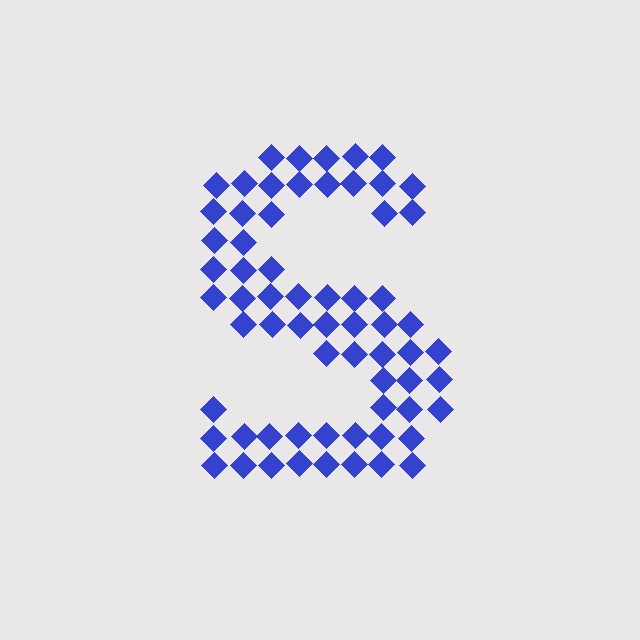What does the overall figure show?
The overall figure shows the letter S.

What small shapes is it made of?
It is made of small diamonds.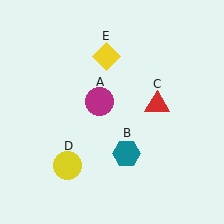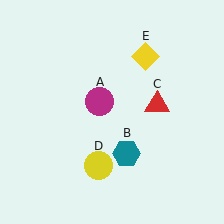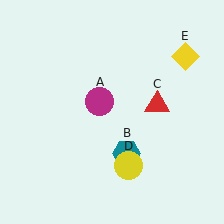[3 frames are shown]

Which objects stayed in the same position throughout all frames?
Magenta circle (object A) and teal hexagon (object B) and red triangle (object C) remained stationary.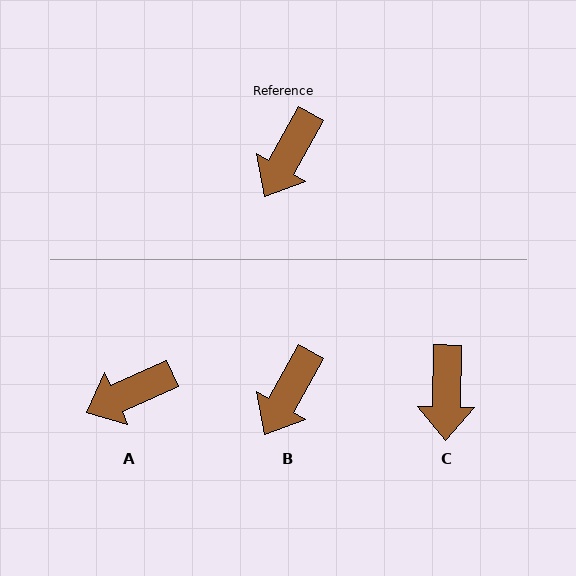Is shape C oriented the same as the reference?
No, it is off by about 28 degrees.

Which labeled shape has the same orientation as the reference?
B.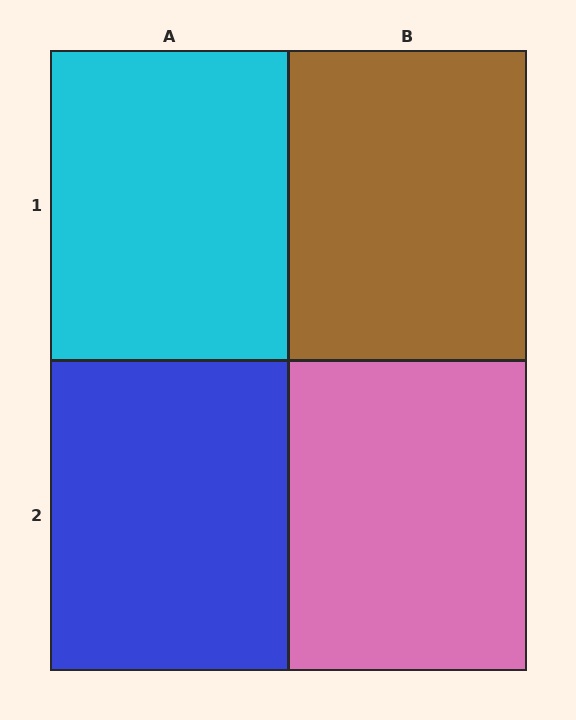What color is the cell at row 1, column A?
Cyan.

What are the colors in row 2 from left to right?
Blue, pink.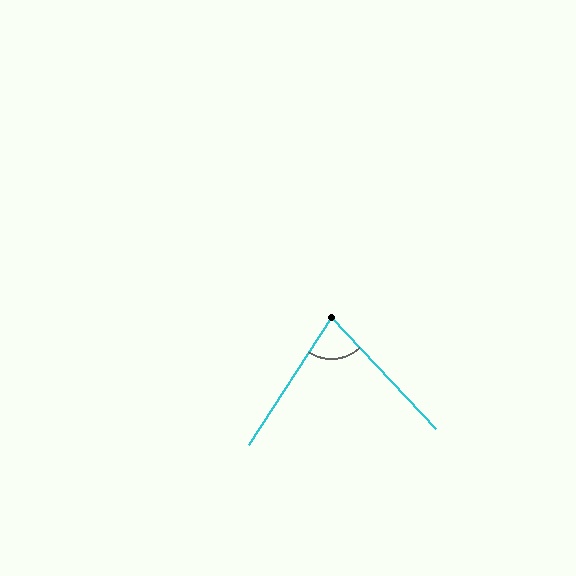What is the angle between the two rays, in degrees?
Approximately 76 degrees.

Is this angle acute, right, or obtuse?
It is acute.